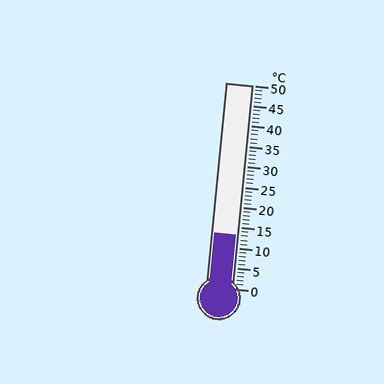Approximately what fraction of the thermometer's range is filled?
The thermometer is filled to approximately 25% of its range.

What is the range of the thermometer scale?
The thermometer scale ranges from 0°C to 50°C.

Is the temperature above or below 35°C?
The temperature is below 35°C.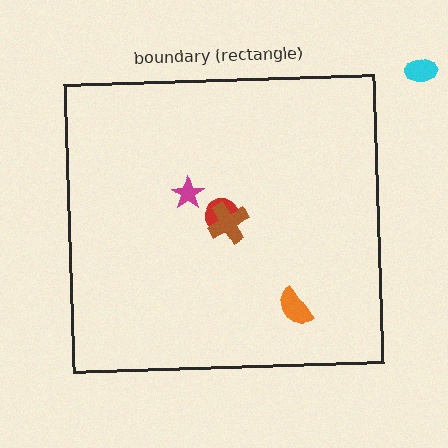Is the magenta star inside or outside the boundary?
Inside.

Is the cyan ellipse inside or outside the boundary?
Outside.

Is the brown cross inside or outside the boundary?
Inside.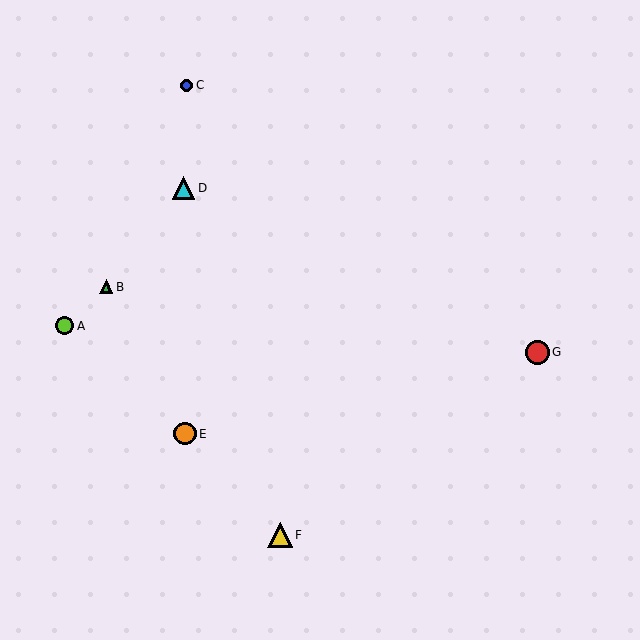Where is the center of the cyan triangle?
The center of the cyan triangle is at (183, 188).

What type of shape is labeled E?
Shape E is an orange circle.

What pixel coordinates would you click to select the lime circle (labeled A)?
Click at (65, 326) to select the lime circle A.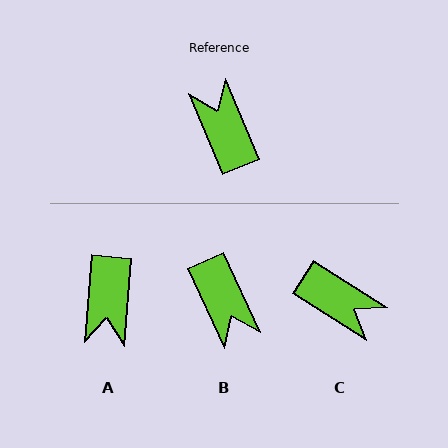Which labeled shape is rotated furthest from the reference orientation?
B, about 178 degrees away.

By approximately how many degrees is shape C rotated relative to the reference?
Approximately 145 degrees clockwise.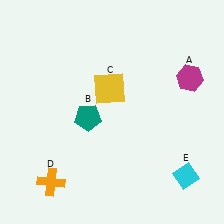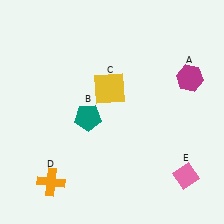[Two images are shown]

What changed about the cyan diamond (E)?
In Image 1, E is cyan. In Image 2, it changed to pink.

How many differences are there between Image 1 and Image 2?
There is 1 difference between the two images.